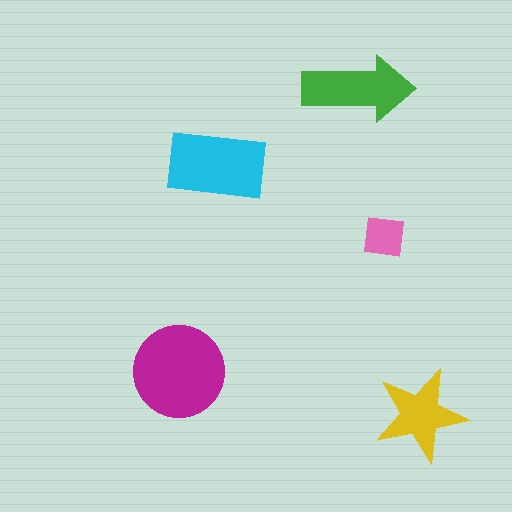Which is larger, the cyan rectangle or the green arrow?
The cyan rectangle.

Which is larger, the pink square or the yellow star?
The yellow star.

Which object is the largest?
The magenta circle.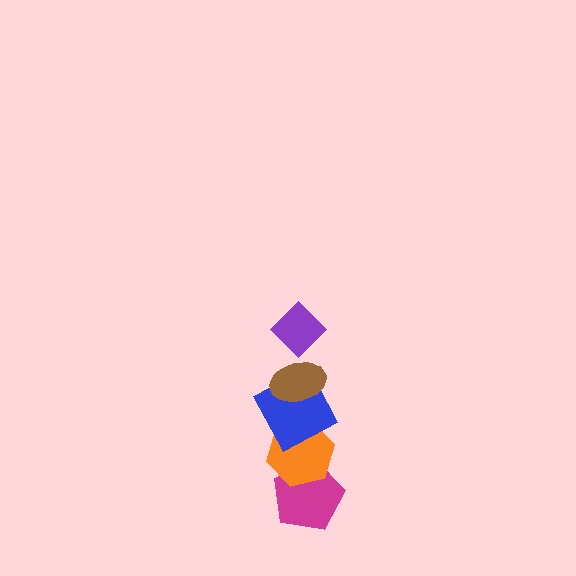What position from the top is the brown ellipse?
The brown ellipse is 2nd from the top.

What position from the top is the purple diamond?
The purple diamond is 1st from the top.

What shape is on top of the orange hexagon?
The blue square is on top of the orange hexagon.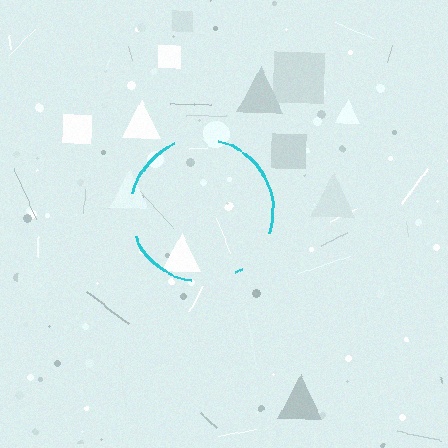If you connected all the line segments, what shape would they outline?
They would outline a circle.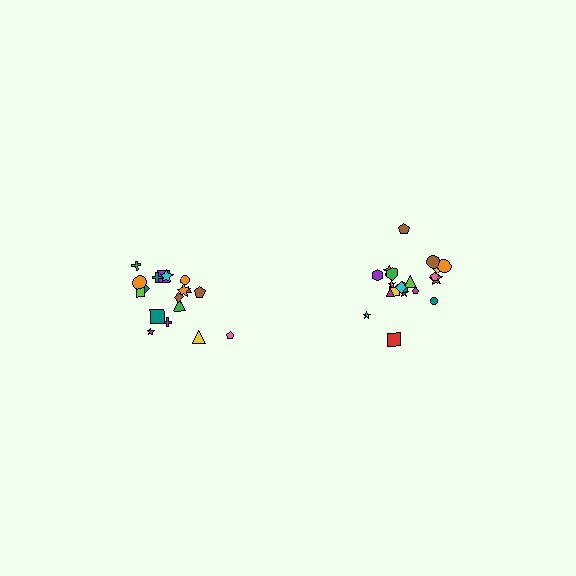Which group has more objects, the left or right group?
The right group.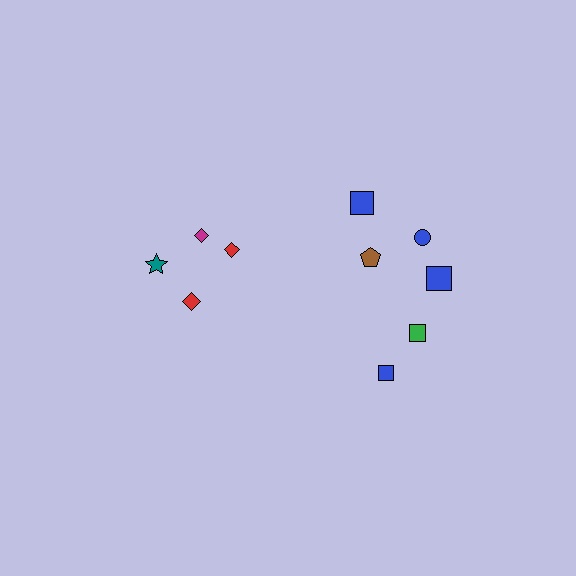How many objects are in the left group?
There are 4 objects.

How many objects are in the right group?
There are 6 objects.